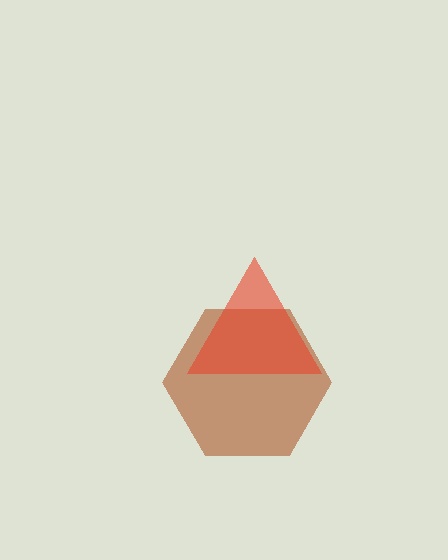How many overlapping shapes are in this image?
There are 2 overlapping shapes in the image.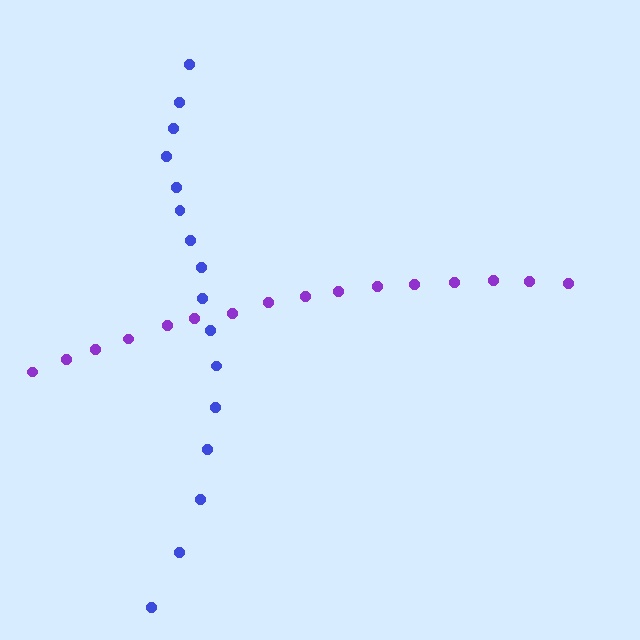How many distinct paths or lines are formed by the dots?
There are 2 distinct paths.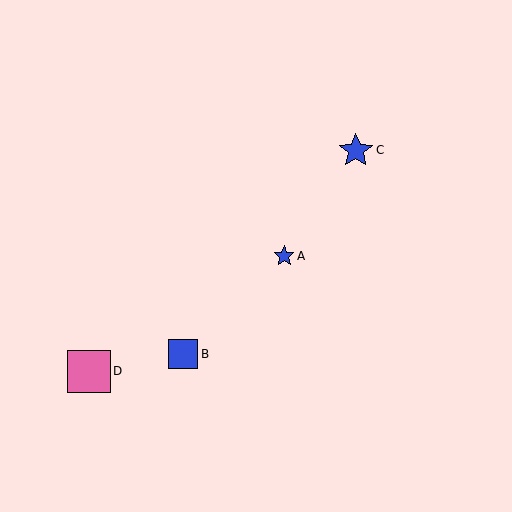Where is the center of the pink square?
The center of the pink square is at (89, 371).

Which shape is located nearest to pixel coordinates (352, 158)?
The blue star (labeled C) at (356, 150) is nearest to that location.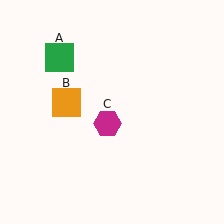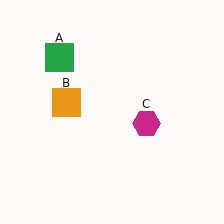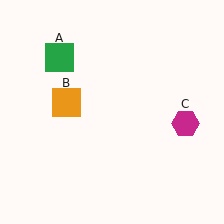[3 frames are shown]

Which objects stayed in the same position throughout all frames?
Green square (object A) and orange square (object B) remained stationary.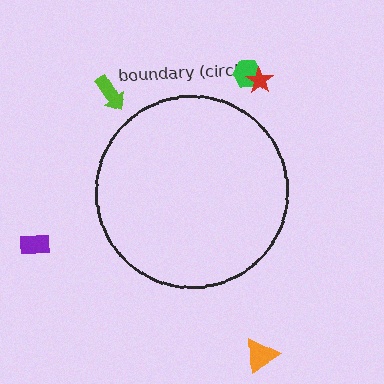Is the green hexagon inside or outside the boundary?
Outside.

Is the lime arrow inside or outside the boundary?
Outside.